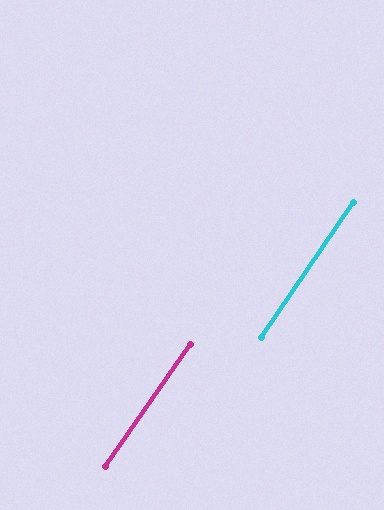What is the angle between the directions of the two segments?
Approximately 1 degree.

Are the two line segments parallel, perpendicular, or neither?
Parallel — their directions differ by only 0.6°.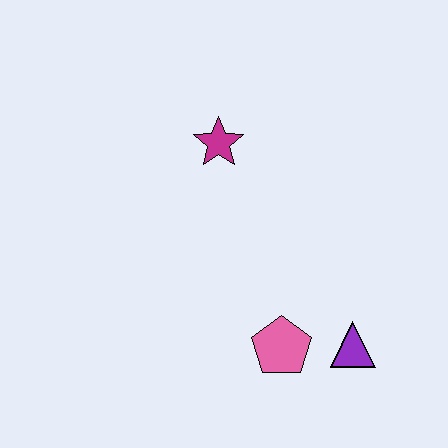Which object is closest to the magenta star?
The pink pentagon is closest to the magenta star.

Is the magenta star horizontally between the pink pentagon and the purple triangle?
No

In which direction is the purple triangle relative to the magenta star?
The purple triangle is below the magenta star.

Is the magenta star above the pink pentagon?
Yes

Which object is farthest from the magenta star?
The purple triangle is farthest from the magenta star.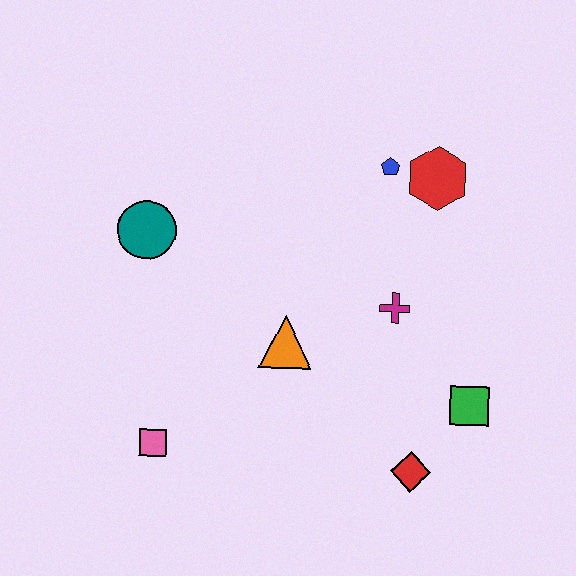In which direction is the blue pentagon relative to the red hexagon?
The blue pentagon is to the left of the red hexagon.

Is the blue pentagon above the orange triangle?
Yes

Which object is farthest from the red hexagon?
The pink square is farthest from the red hexagon.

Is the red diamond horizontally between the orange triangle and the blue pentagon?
No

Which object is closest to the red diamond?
The green square is closest to the red diamond.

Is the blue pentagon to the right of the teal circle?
Yes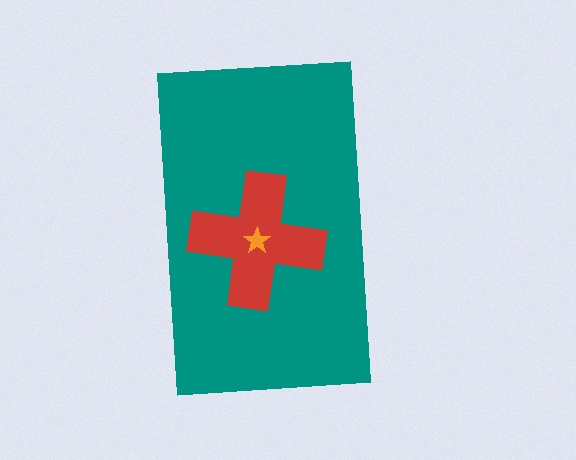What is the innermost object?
The orange star.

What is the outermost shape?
The teal rectangle.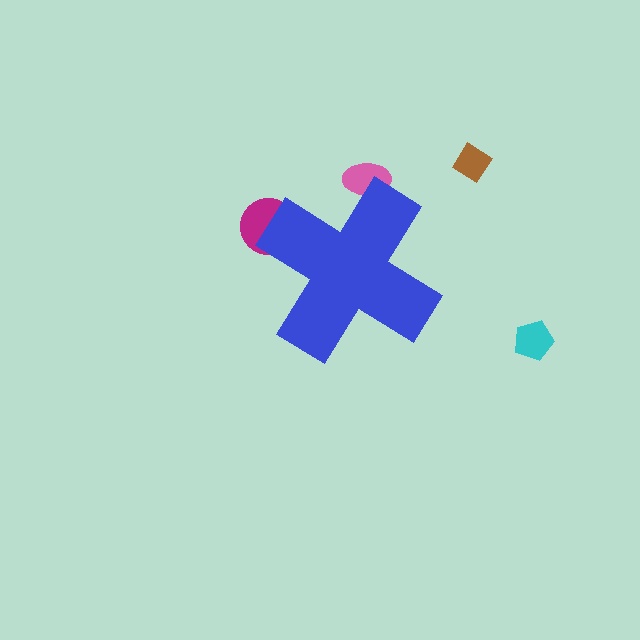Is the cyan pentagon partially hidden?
No, the cyan pentagon is fully visible.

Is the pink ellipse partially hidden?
Yes, the pink ellipse is partially hidden behind the blue cross.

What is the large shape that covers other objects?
A blue cross.